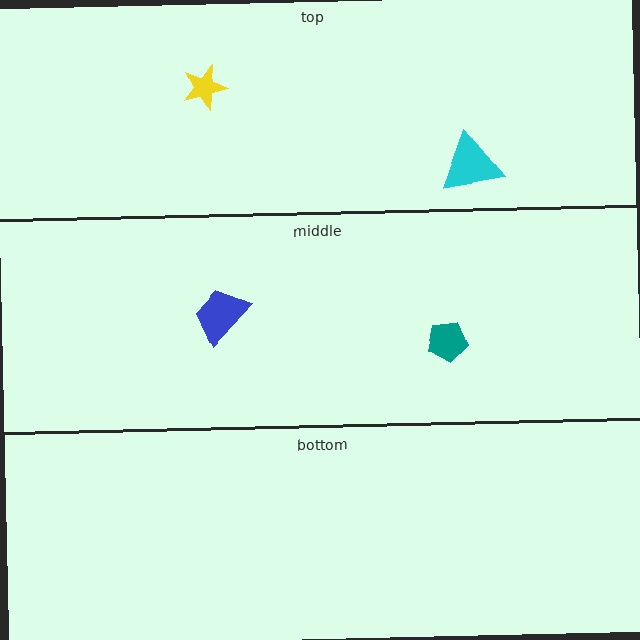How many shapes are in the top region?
2.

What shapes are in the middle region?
The teal pentagon, the blue trapezoid.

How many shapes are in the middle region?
2.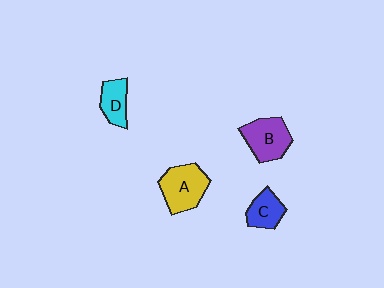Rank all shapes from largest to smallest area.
From largest to smallest: A (yellow), B (purple), C (blue), D (cyan).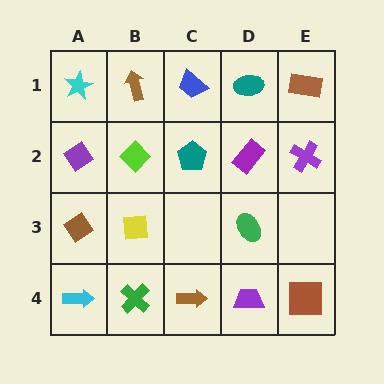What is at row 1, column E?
A brown rectangle.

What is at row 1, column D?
A teal ellipse.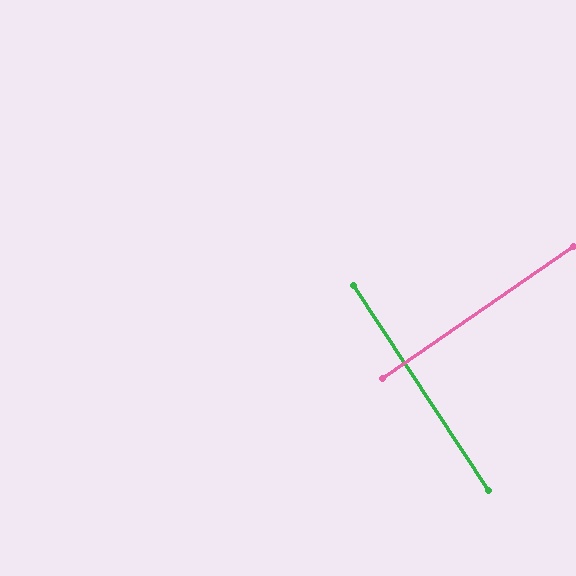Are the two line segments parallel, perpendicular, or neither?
Perpendicular — they meet at approximately 89°.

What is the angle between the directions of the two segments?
Approximately 89 degrees.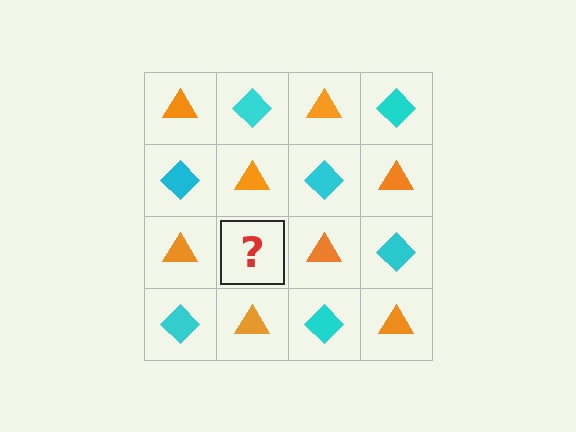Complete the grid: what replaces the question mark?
The question mark should be replaced with a cyan diamond.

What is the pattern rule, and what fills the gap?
The rule is that it alternates orange triangle and cyan diamond in a checkerboard pattern. The gap should be filled with a cyan diamond.